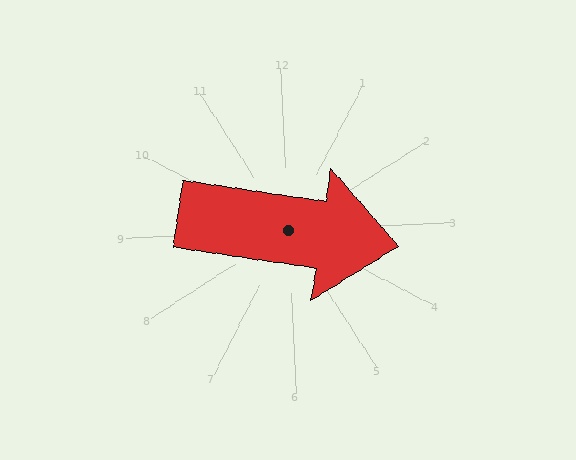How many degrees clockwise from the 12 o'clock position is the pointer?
Approximately 101 degrees.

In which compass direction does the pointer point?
East.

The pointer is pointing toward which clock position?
Roughly 3 o'clock.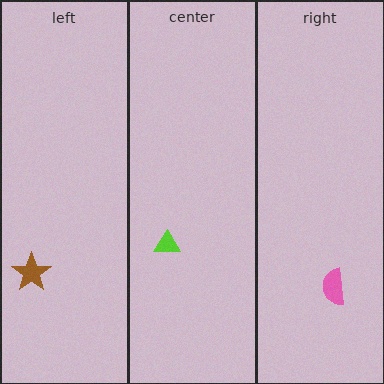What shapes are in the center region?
The lime triangle.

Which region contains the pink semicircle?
The right region.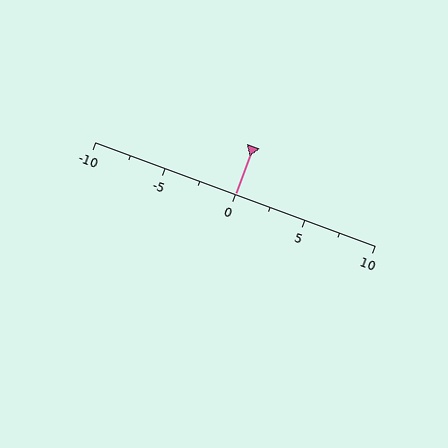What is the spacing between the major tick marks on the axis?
The major ticks are spaced 5 apart.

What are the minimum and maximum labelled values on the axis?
The axis runs from -10 to 10.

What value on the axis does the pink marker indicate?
The marker indicates approximately 0.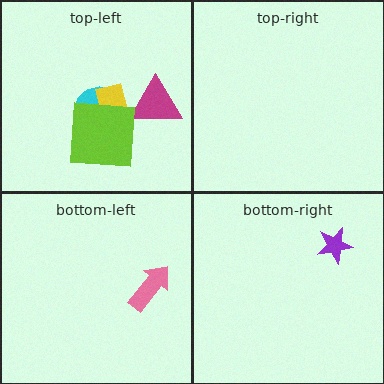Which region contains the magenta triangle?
The top-left region.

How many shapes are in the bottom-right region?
1.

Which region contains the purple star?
The bottom-right region.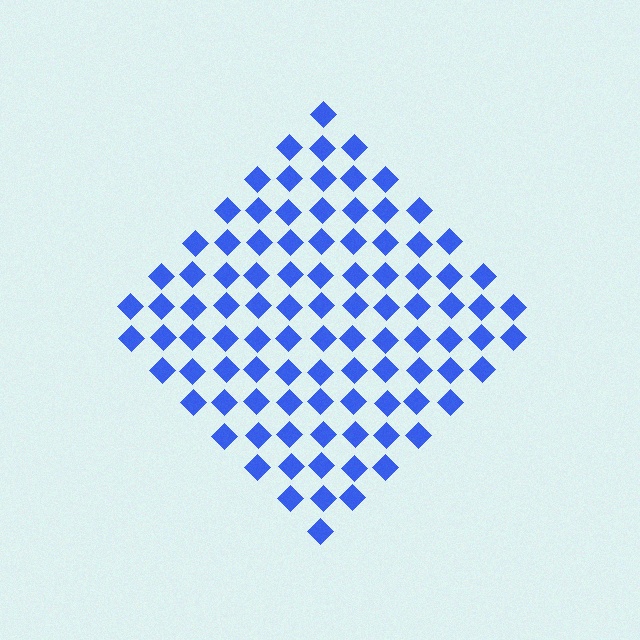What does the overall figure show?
The overall figure shows a diamond.